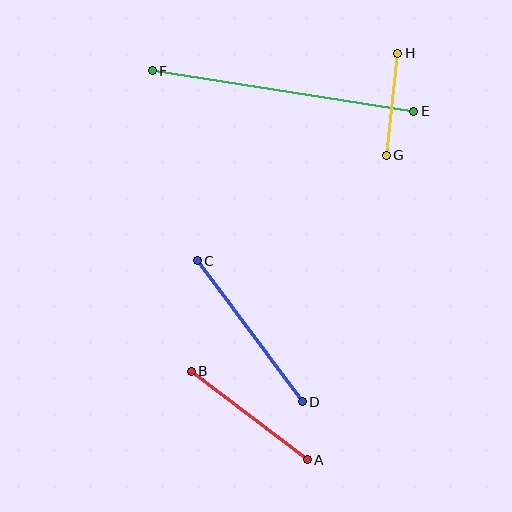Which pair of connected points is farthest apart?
Points E and F are farthest apart.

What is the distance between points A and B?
The distance is approximately 146 pixels.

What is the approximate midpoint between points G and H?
The midpoint is at approximately (392, 104) pixels.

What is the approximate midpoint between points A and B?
The midpoint is at approximately (249, 416) pixels.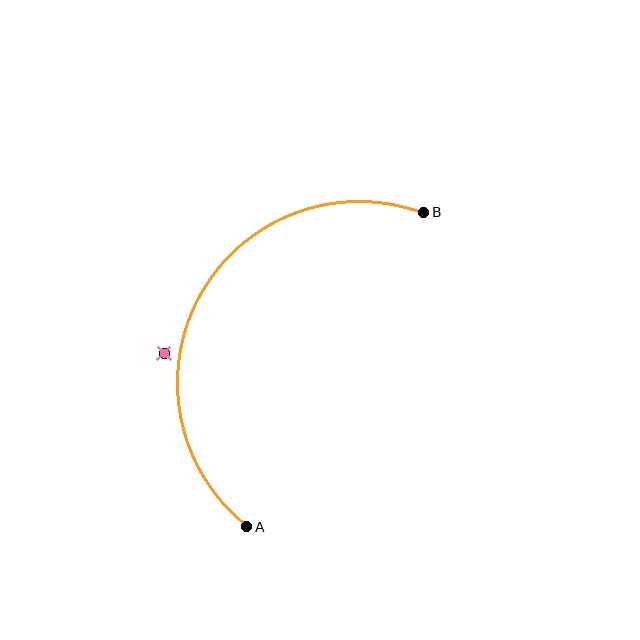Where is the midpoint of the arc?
The arc midpoint is the point on the curve farthest from the straight line joining A and B. It sits to the left of that line.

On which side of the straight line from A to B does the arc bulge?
The arc bulges to the left of the straight line connecting A and B.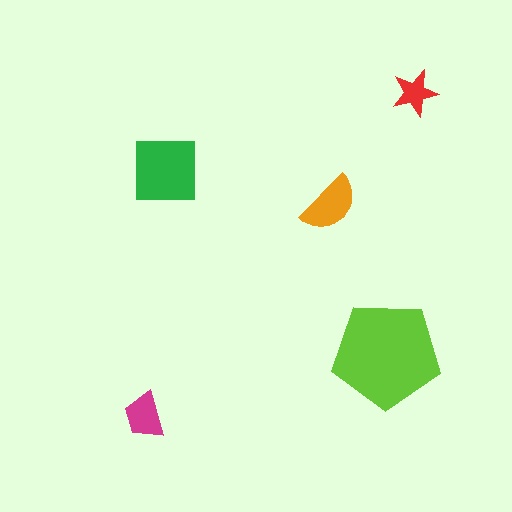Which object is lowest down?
The magenta trapezoid is bottommost.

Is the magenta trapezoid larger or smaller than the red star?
Larger.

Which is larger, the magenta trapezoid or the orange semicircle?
The orange semicircle.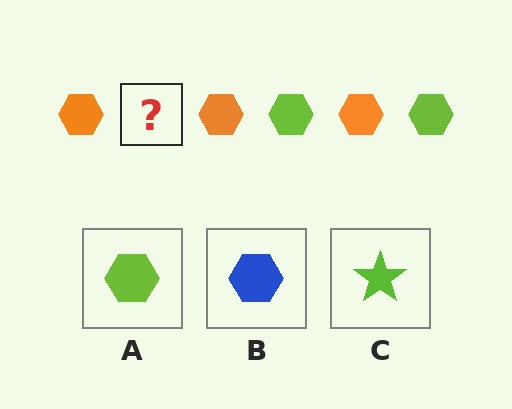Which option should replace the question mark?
Option A.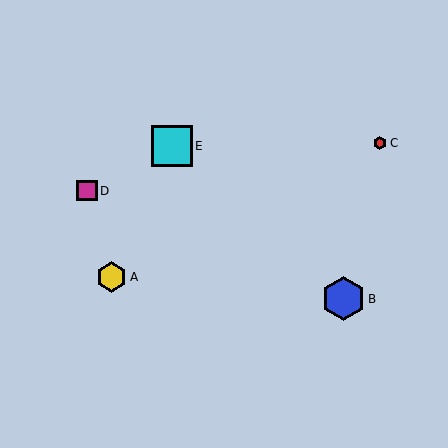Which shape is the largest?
The blue hexagon (labeled B) is the largest.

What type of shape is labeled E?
Shape E is a cyan square.